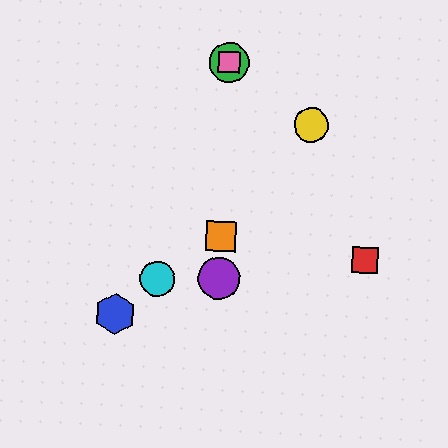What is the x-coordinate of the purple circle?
The purple circle is at x≈219.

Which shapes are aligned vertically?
The green circle, the purple circle, the orange square, the pink square are aligned vertically.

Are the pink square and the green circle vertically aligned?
Yes, both are at x≈229.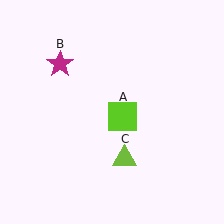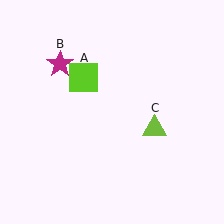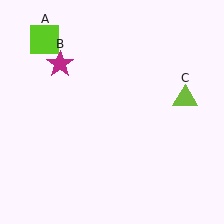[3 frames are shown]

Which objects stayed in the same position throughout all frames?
Magenta star (object B) remained stationary.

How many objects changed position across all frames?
2 objects changed position: lime square (object A), lime triangle (object C).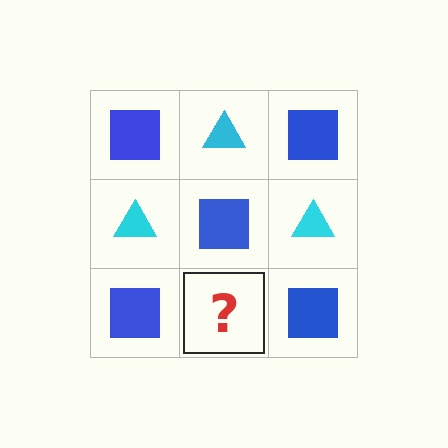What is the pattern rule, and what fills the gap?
The rule is that it alternates blue square and cyan triangle in a checkerboard pattern. The gap should be filled with a cyan triangle.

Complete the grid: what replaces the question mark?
The question mark should be replaced with a cyan triangle.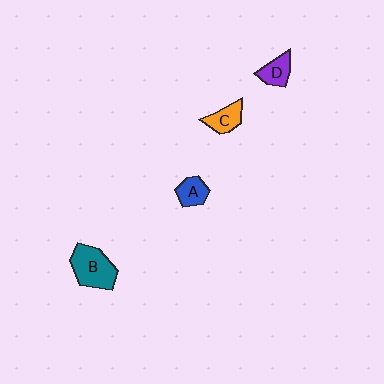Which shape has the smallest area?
Shape A (blue).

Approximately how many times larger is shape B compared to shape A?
Approximately 2.0 times.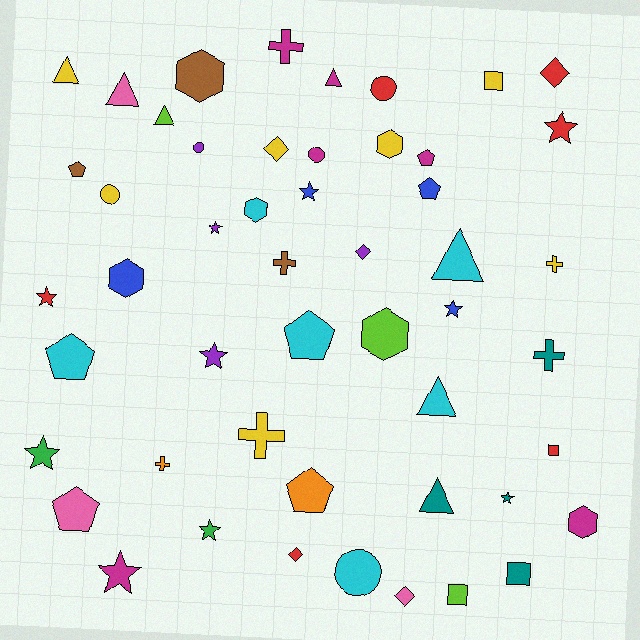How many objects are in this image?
There are 50 objects.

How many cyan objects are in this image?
There are 6 cyan objects.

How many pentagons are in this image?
There are 7 pentagons.